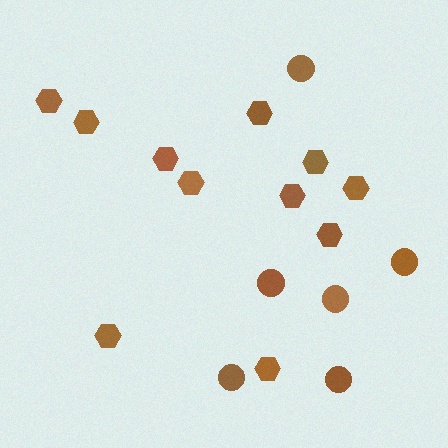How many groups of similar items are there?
There are 2 groups: one group of circles (6) and one group of hexagons (11).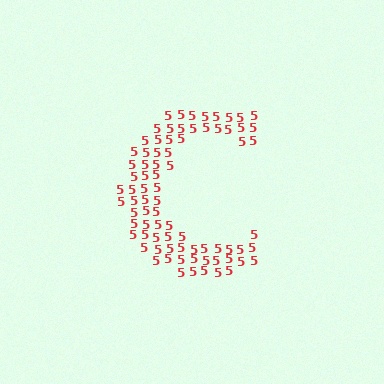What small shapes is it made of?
It is made of small digit 5's.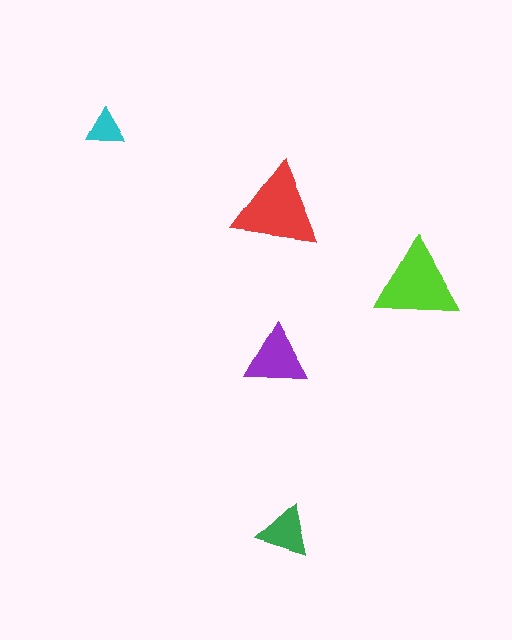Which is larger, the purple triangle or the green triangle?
The purple one.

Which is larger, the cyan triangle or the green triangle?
The green one.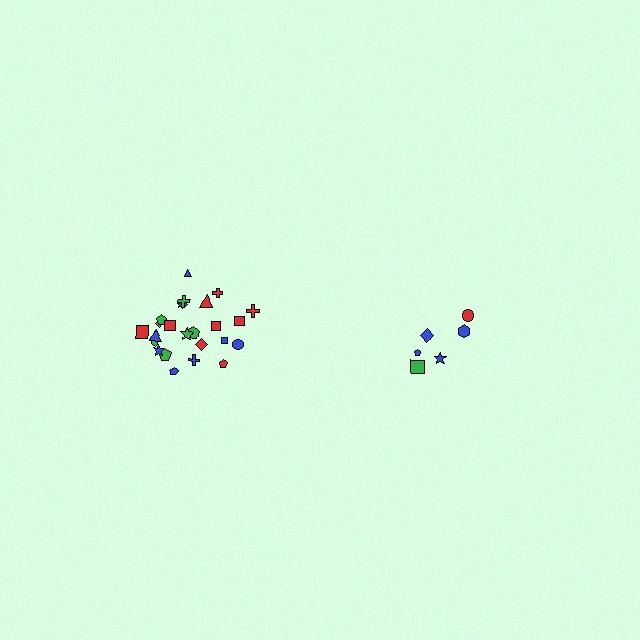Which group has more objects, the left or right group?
The left group.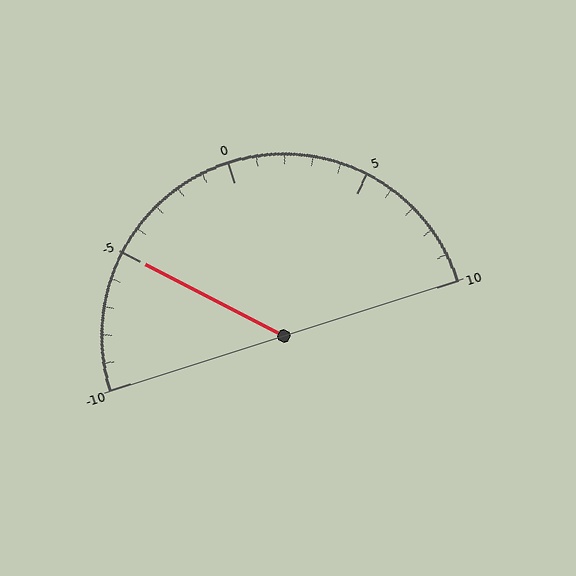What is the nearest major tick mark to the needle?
The nearest major tick mark is -5.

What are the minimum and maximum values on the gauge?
The gauge ranges from -10 to 10.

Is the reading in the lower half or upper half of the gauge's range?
The reading is in the lower half of the range (-10 to 10).